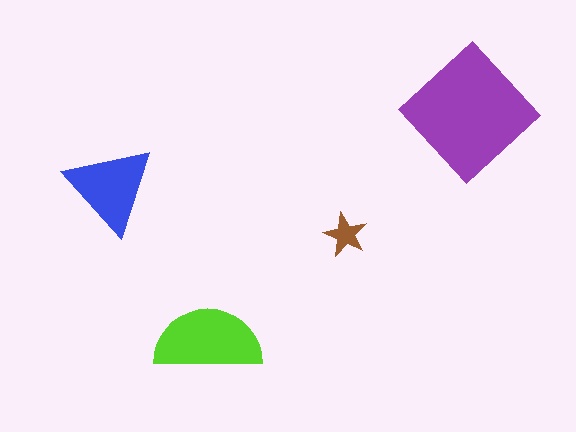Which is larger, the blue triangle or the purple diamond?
The purple diamond.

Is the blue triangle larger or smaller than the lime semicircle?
Smaller.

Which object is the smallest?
The brown star.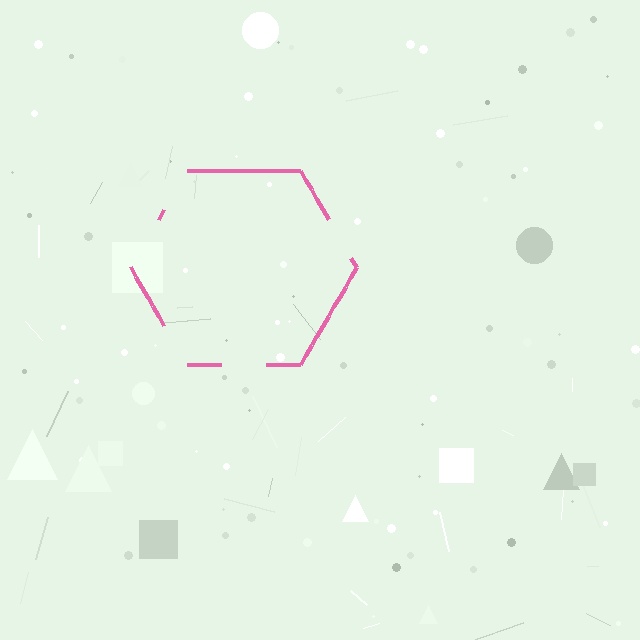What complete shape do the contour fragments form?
The contour fragments form a hexagon.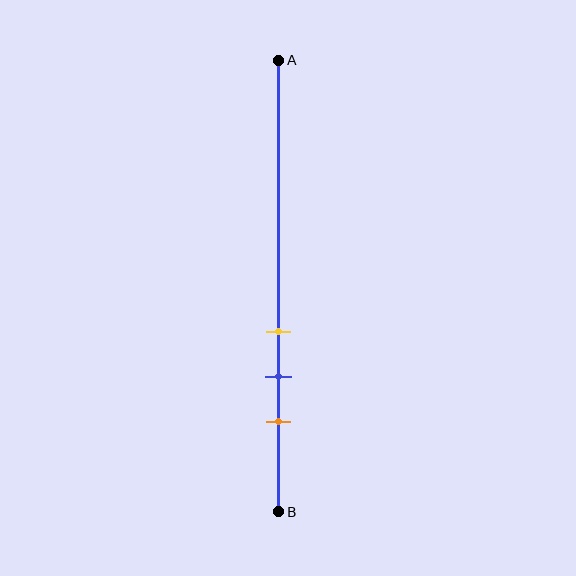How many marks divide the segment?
There are 3 marks dividing the segment.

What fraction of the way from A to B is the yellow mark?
The yellow mark is approximately 60% (0.6) of the way from A to B.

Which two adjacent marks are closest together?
The yellow and blue marks are the closest adjacent pair.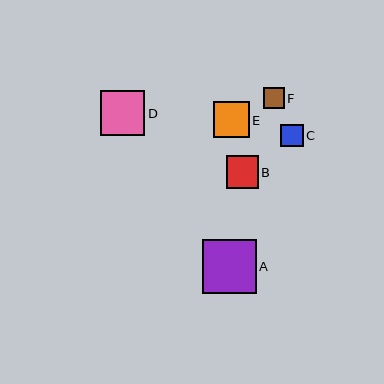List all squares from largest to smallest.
From largest to smallest: A, D, E, B, C, F.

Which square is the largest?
Square A is the largest with a size of approximately 54 pixels.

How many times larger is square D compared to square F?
Square D is approximately 2.2 times the size of square F.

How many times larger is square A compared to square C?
Square A is approximately 2.4 times the size of square C.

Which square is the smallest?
Square F is the smallest with a size of approximately 21 pixels.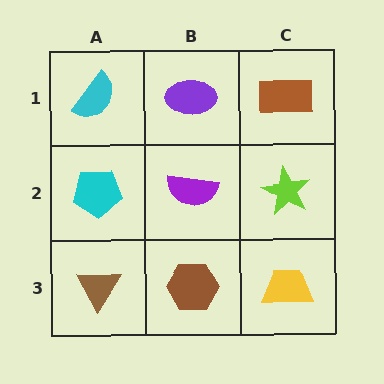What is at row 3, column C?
A yellow trapezoid.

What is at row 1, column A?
A cyan semicircle.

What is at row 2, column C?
A lime star.